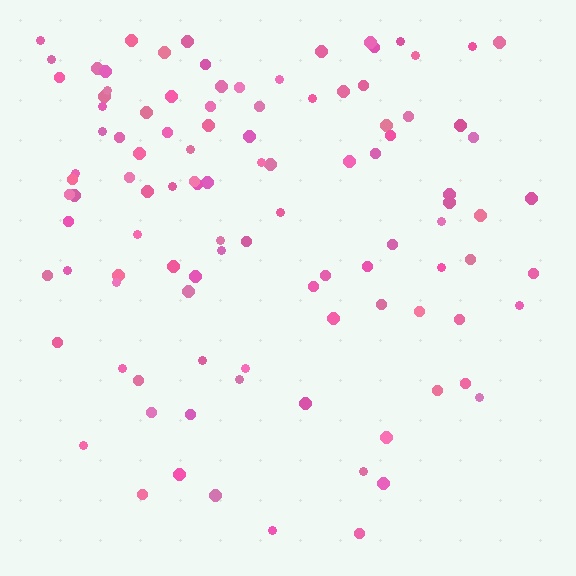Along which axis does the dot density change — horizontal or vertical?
Vertical.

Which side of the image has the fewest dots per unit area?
The bottom.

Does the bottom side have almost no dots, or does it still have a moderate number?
Still a moderate number, just noticeably fewer than the top.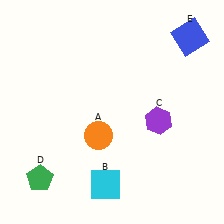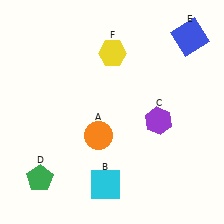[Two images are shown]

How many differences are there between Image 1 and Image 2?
There is 1 difference between the two images.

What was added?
A yellow hexagon (F) was added in Image 2.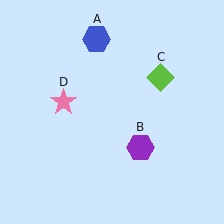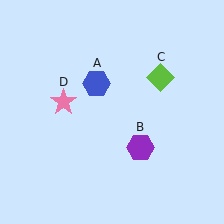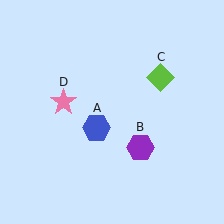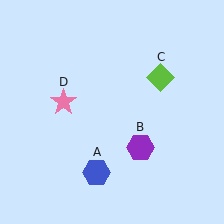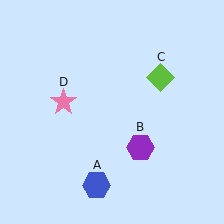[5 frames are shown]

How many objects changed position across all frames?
1 object changed position: blue hexagon (object A).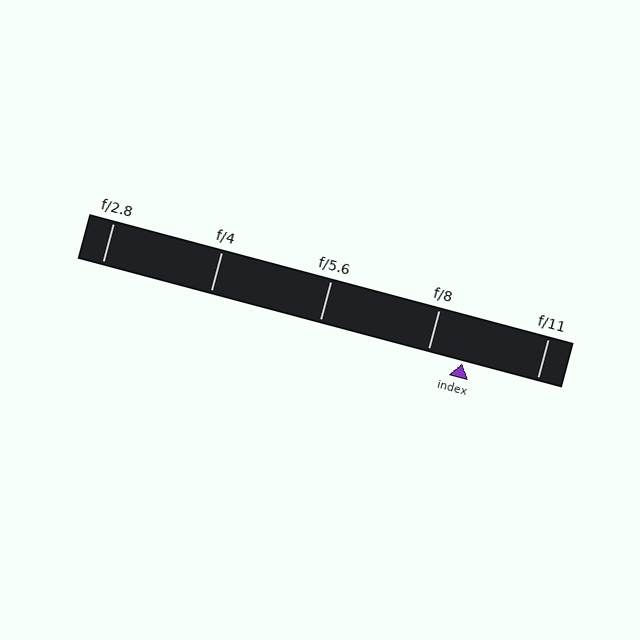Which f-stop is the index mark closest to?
The index mark is closest to f/8.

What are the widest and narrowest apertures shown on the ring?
The widest aperture shown is f/2.8 and the narrowest is f/11.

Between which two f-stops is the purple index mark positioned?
The index mark is between f/8 and f/11.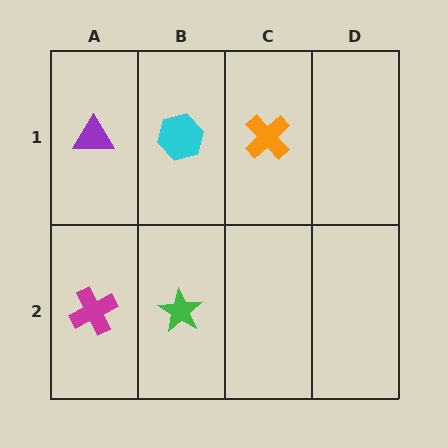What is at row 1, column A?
A purple triangle.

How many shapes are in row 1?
3 shapes.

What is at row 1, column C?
An orange cross.